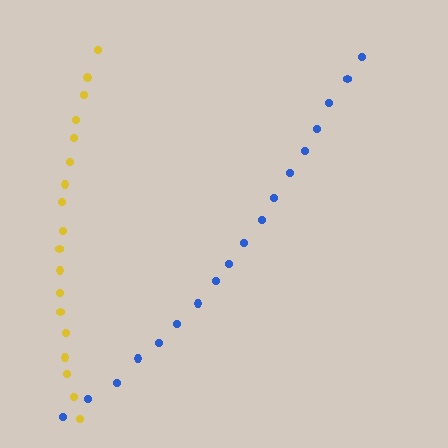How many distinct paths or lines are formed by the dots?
There are 2 distinct paths.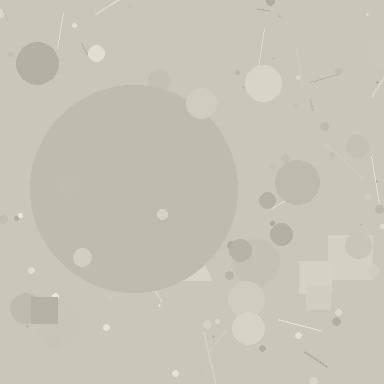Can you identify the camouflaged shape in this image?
The camouflaged shape is a circle.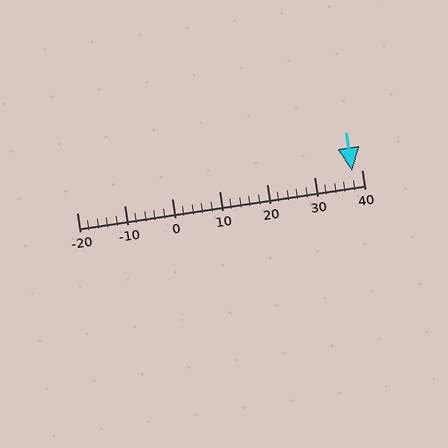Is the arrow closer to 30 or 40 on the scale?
The arrow is closer to 40.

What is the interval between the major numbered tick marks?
The major tick marks are spaced 10 units apart.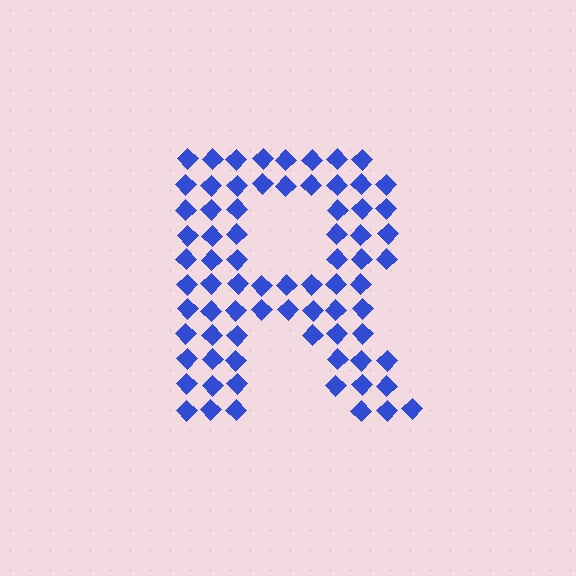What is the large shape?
The large shape is the letter R.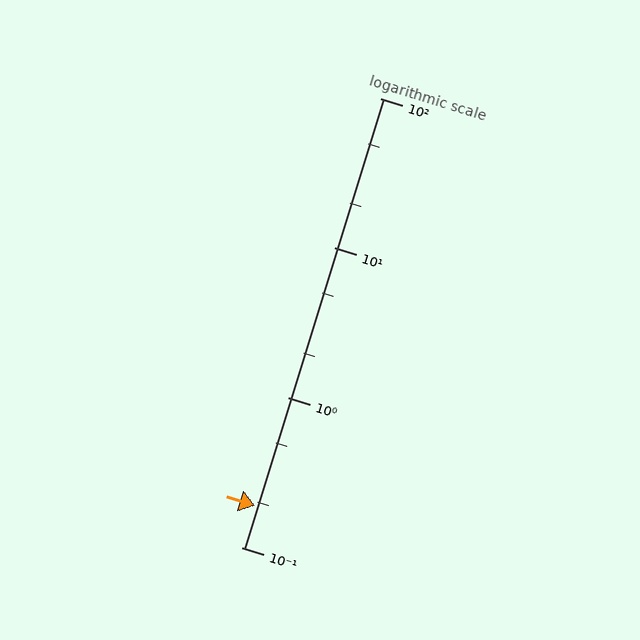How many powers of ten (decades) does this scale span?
The scale spans 3 decades, from 0.1 to 100.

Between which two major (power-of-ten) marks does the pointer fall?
The pointer is between 0.1 and 1.